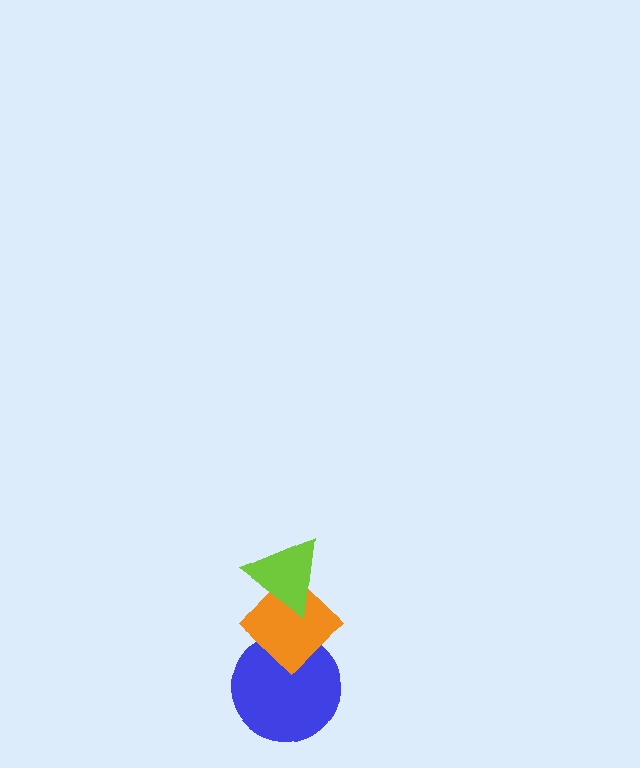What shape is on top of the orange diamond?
The lime triangle is on top of the orange diamond.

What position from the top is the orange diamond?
The orange diamond is 2nd from the top.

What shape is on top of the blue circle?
The orange diamond is on top of the blue circle.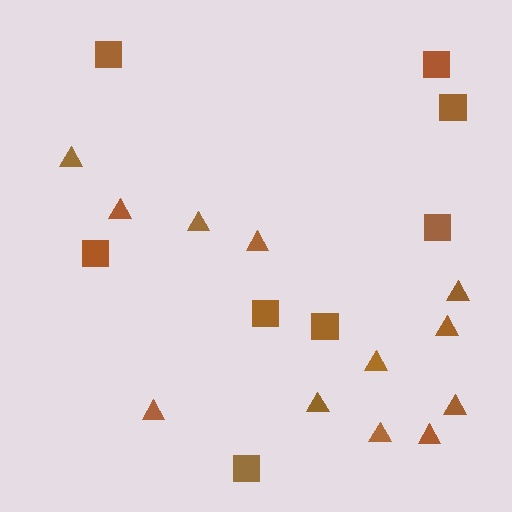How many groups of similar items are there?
There are 2 groups: one group of triangles (12) and one group of squares (8).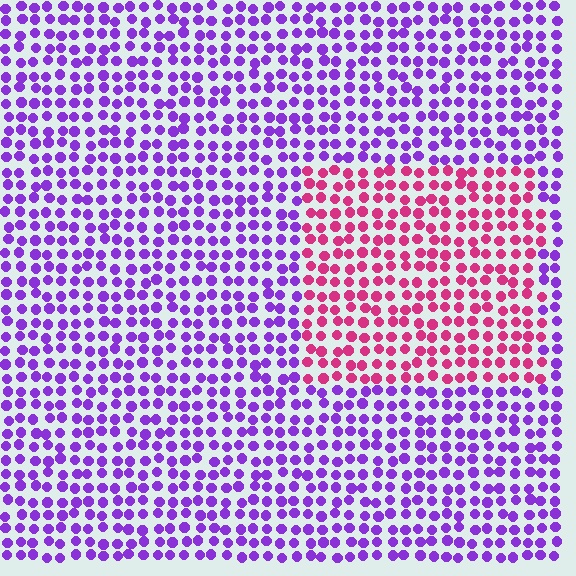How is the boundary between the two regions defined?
The boundary is defined purely by a slight shift in hue (about 59 degrees). Spacing, size, and orientation are identical on both sides.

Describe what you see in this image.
The image is filled with small purple elements in a uniform arrangement. A rectangle-shaped region is visible where the elements are tinted to a slightly different hue, forming a subtle color boundary.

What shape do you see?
I see a rectangle.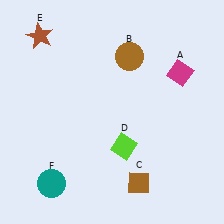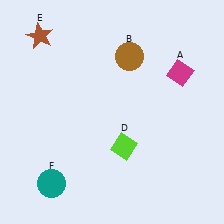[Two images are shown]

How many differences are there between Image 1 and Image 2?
There is 1 difference between the two images.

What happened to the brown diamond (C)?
The brown diamond (C) was removed in Image 2. It was in the bottom-right area of Image 1.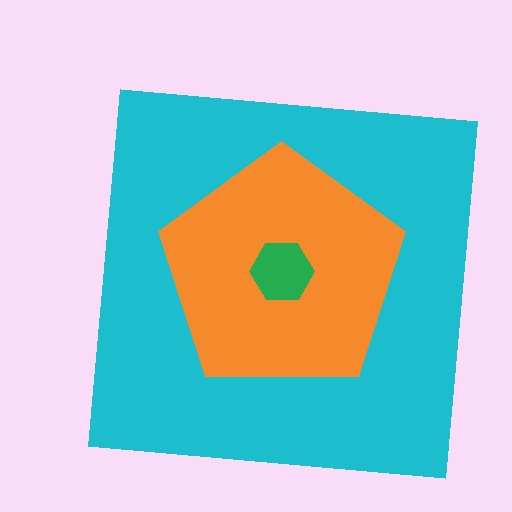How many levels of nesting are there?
3.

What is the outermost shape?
The cyan square.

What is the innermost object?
The green hexagon.